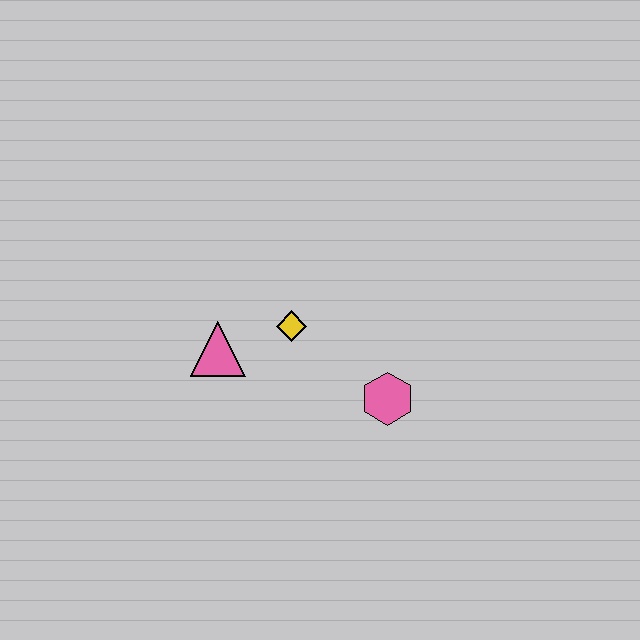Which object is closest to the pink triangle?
The yellow diamond is closest to the pink triangle.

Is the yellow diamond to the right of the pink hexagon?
No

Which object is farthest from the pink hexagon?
The pink triangle is farthest from the pink hexagon.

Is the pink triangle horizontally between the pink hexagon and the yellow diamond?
No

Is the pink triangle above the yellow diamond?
No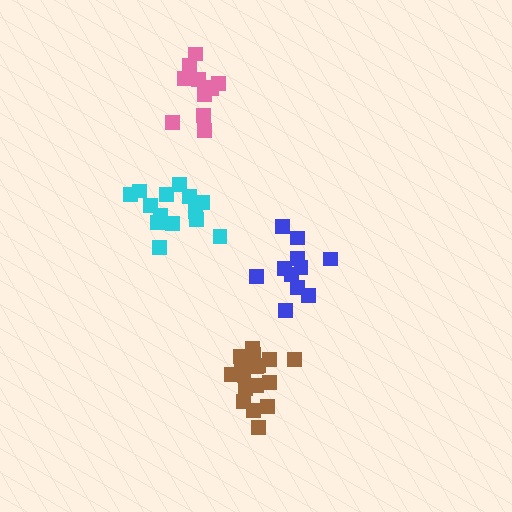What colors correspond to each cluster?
The clusters are colored: pink, brown, blue, cyan.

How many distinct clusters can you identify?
There are 4 distinct clusters.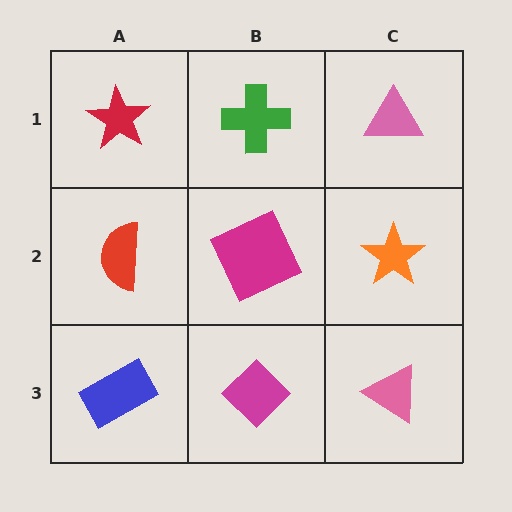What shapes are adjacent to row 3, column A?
A red semicircle (row 2, column A), a magenta diamond (row 3, column B).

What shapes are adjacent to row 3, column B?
A magenta square (row 2, column B), a blue rectangle (row 3, column A), a pink triangle (row 3, column C).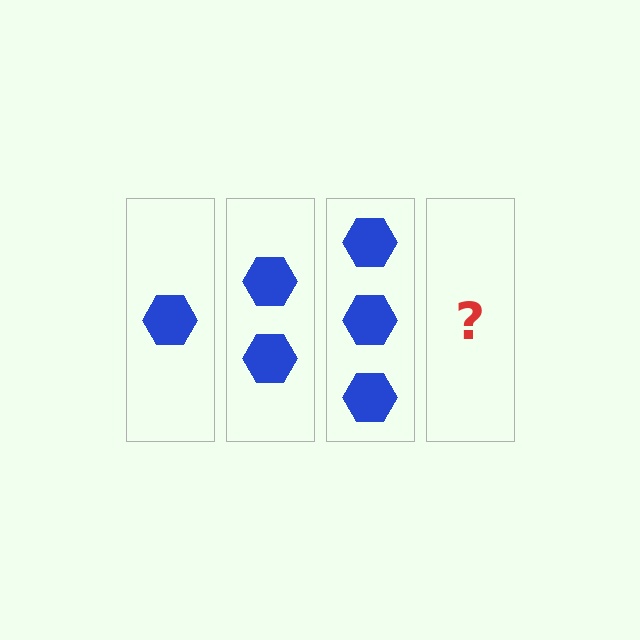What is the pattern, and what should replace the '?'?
The pattern is that each step adds one more hexagon. The '?' should be 4 hexagons.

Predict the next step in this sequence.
The next step is 4 hexagons.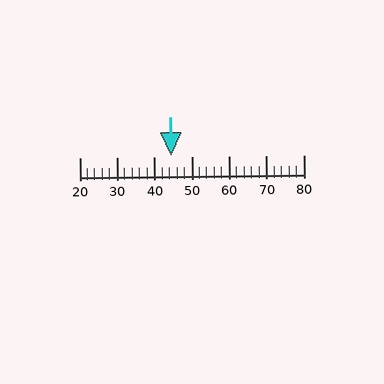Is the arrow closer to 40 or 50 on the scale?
The arrow is closer to 40.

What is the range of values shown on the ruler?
The ruler shows values from 20 to 80.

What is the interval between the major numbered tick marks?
The major tick marks are spaced 10 units apart.